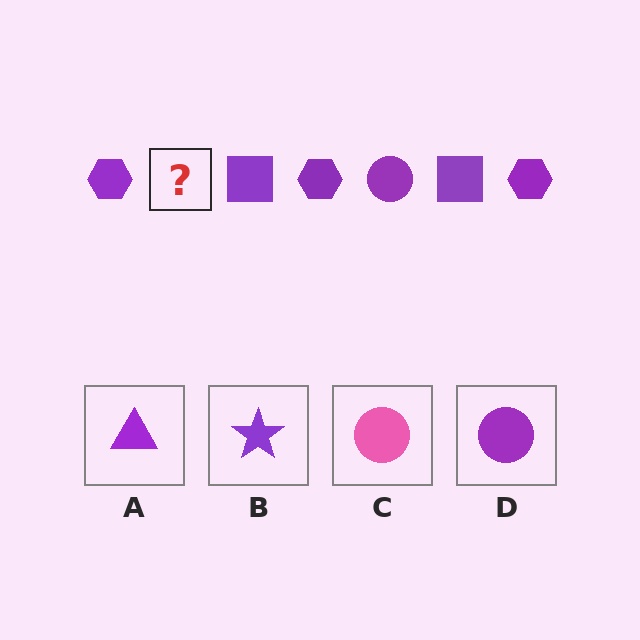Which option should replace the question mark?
Option D.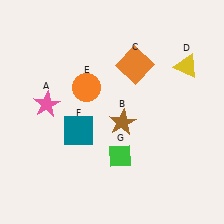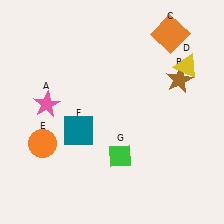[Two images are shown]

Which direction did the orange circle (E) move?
The orange circle (E) moved down.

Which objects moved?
The objects that moved are: the brown star (B), the orange square (C), the orange circle (E).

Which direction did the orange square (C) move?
The orange square (C) moved right.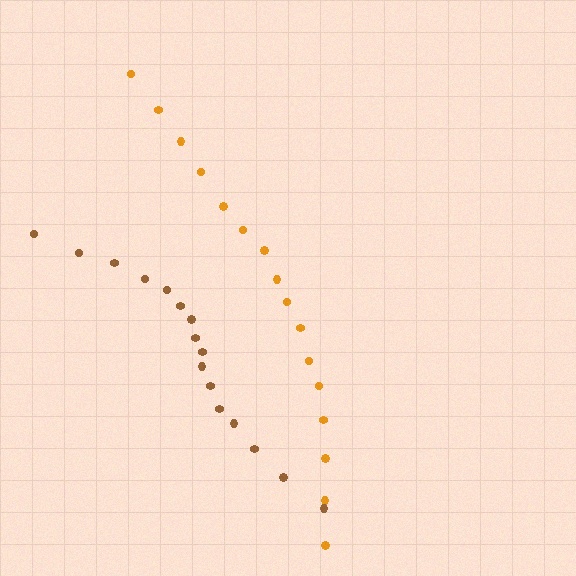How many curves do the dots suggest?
There are 2 distinct paths.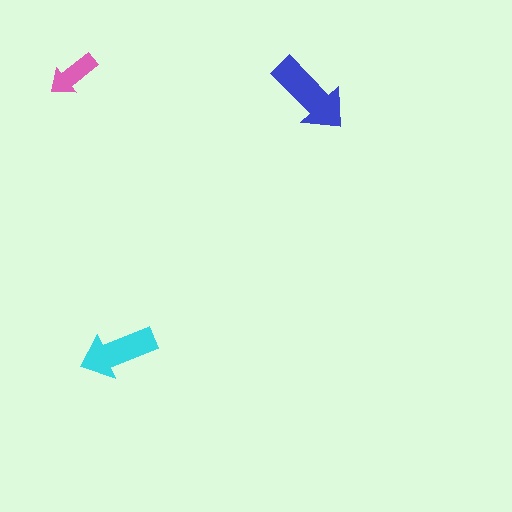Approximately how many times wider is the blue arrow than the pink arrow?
About 1.5 times wider.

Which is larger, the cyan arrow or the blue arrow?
The blue one.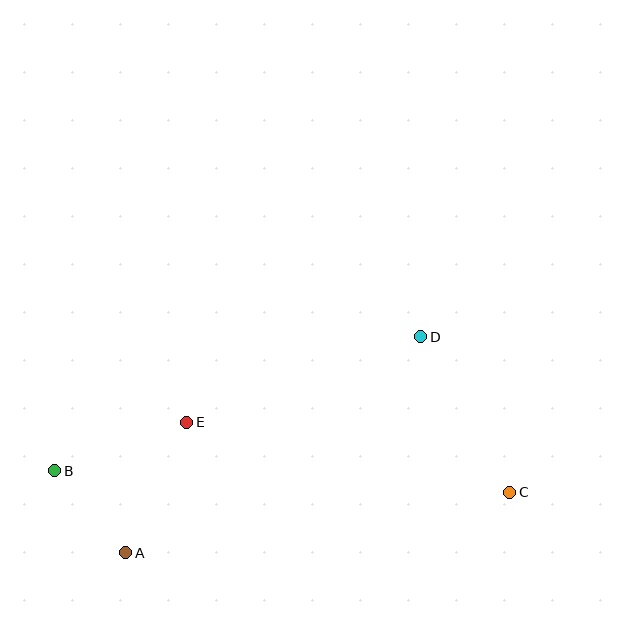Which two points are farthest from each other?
Points B and C are farthest from each other.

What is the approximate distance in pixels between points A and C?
The distance between A and C is approximately 389 pixels.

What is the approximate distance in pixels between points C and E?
The distance between C and E is approximately 331 pixels.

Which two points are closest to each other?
Points A and B are closest to each other.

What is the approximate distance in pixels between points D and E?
The distance between D and E is approximately 249 pixels.